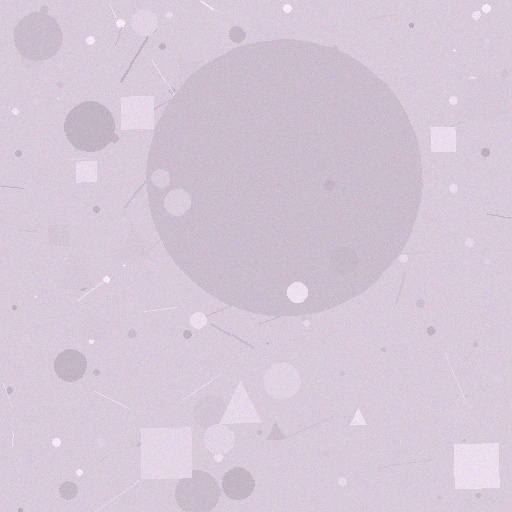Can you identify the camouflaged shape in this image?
The camouflaged shape is a circle.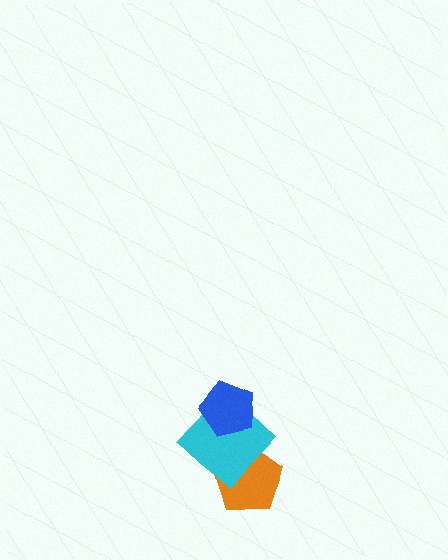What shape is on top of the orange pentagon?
The cyan diamond is on top of the orange pentagon.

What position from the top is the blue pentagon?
The blue pentagon is 1st from the top.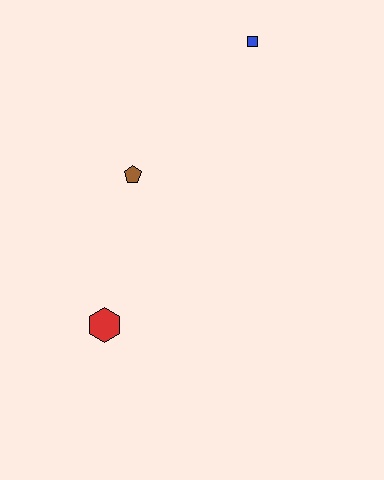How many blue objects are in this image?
There is 1 blue object.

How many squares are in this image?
There is 1 square.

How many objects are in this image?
There are 3 objects.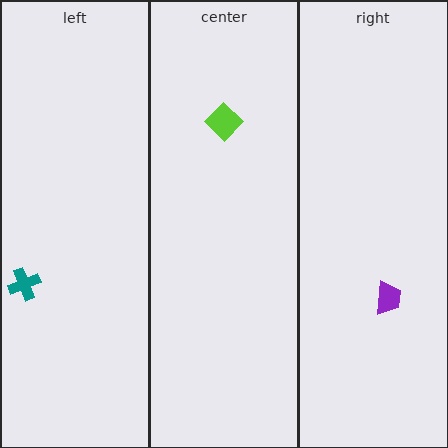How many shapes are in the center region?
1.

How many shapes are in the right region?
1.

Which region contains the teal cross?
The left region.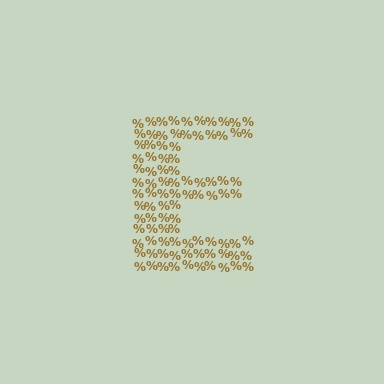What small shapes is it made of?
It is made of small percent signs.